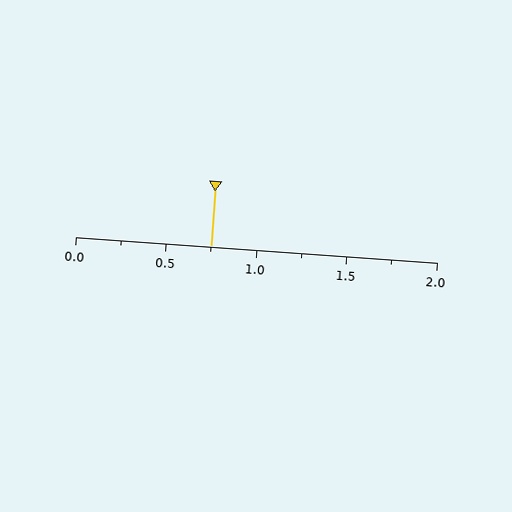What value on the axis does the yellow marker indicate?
The marker indicates approximately 0.75.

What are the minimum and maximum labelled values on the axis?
The axis runs from 0.0 to 2.0.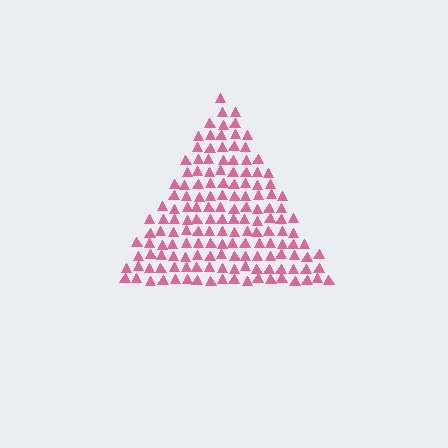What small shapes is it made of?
It is made of small triangles.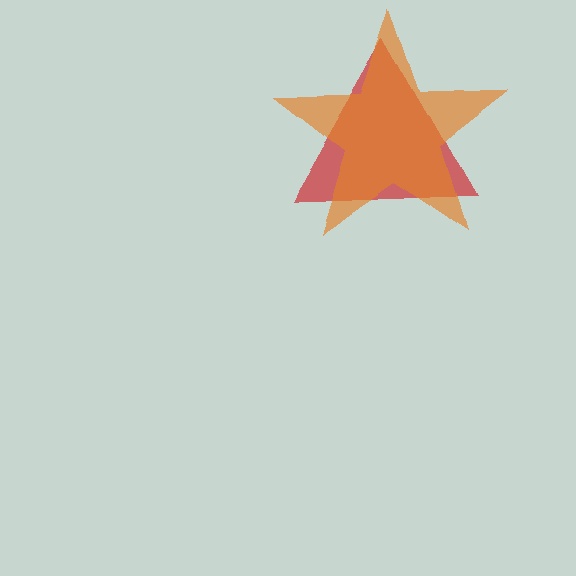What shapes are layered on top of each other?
The layered shapes are: a red triangle, an orange star.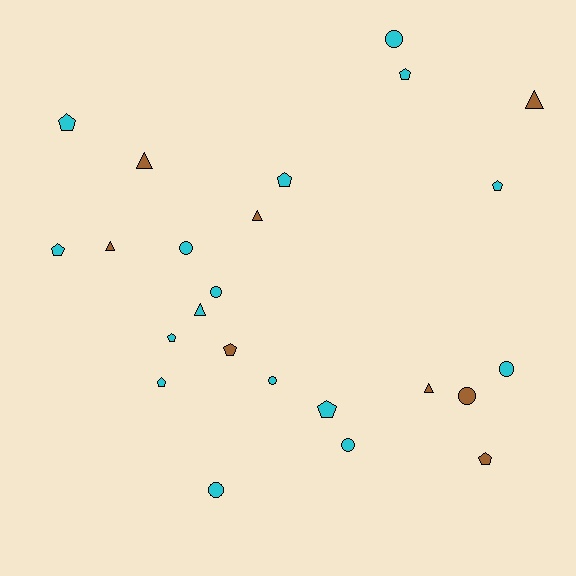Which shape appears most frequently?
Pentagon, with 10 objects.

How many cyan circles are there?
There are 7 cyan circles.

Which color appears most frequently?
Cyan, with 16 objects.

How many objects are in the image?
There are 24 objects.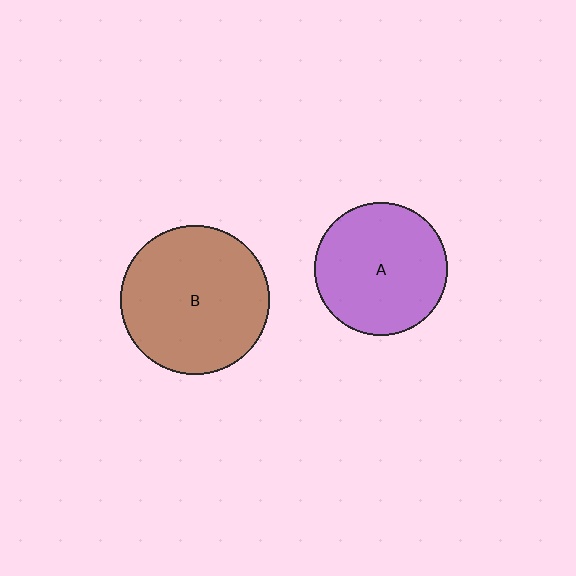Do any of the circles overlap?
No, none of the circles overlap.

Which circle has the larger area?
Circle B (brown).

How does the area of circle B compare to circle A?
Approximately 1.3 times.